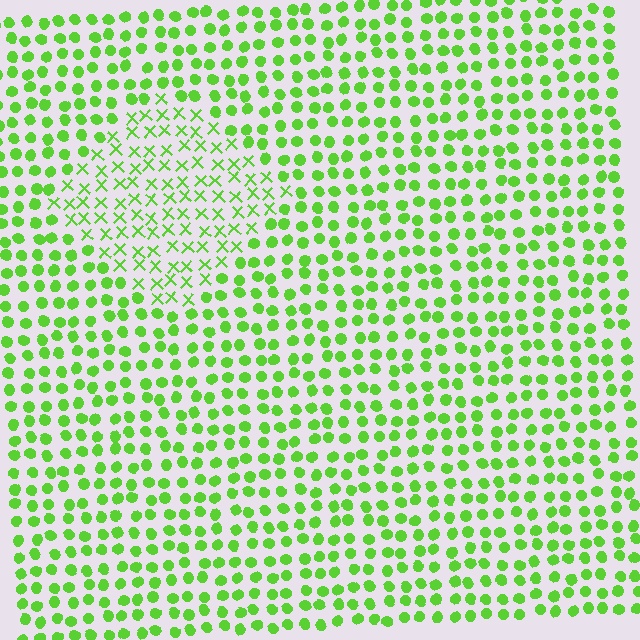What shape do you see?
I see a diamond.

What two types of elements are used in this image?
The image uses X marks inside the diamond region and circles outside it.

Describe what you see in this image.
The image is filled with small lime elements arranged in a uniform grid. A diamond-shaped region contains X marks, while the surrounding area contains circles. The boundary is defined purely by the change in element shape.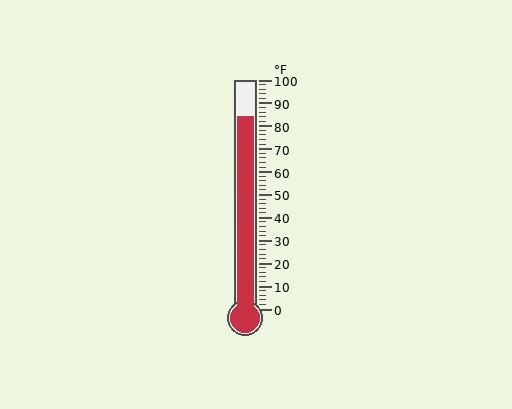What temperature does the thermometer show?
The thermometer shows approximately 84°F.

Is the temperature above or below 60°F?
The temperature is above 60°F.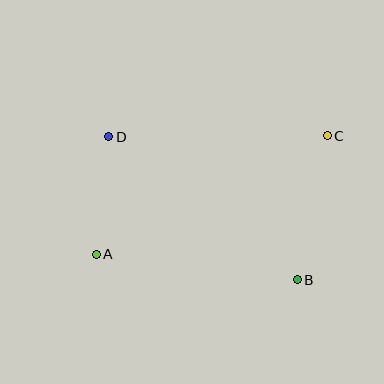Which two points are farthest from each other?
Points A and C are farthest from each other.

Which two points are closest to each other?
Points A and D are closest to each other.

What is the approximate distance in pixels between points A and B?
The distance between A and B is approximately 202 pixels.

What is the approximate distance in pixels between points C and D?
The distance between C and D is approximately 218 pixels.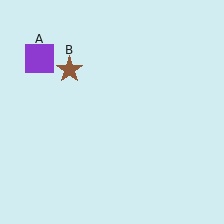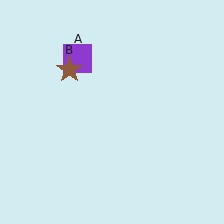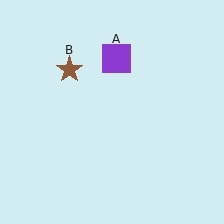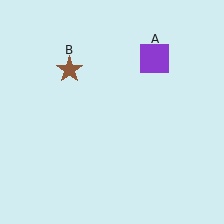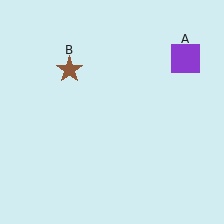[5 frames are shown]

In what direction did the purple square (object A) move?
The purple square (object A) moved right.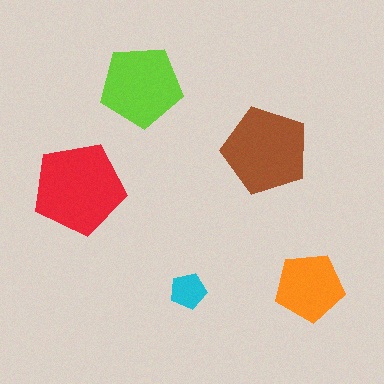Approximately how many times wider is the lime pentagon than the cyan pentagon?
About 2 times wider.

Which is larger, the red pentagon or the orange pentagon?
The red one.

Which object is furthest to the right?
The orange pentagon is rightmost.